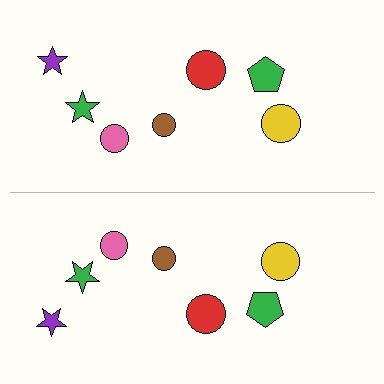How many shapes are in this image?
There are 14 shapes in this image.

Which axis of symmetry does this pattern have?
The pattern has a horizontal axis of symmetry running through the center of the image.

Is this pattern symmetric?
Yes, this pattern has bilateral (reflection) symmetry.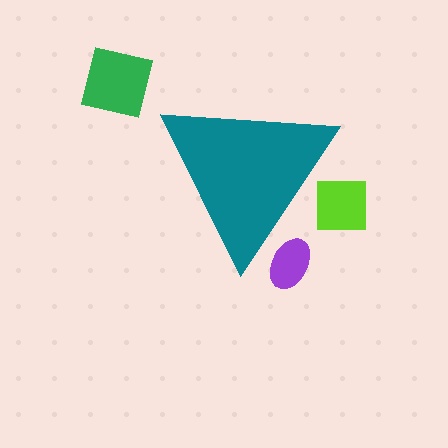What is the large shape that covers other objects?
A teal triangle.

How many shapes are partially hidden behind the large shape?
2 shapes are partially hidden.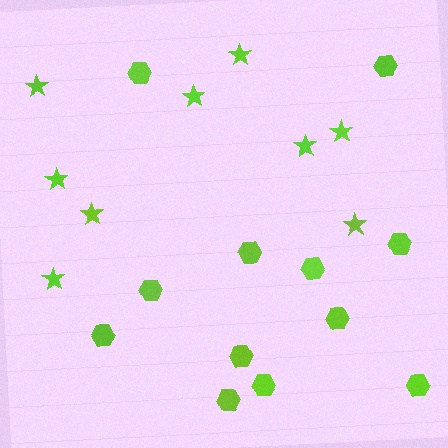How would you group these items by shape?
There are 2 groups: one group of hexagons (12) and one group of stars (9).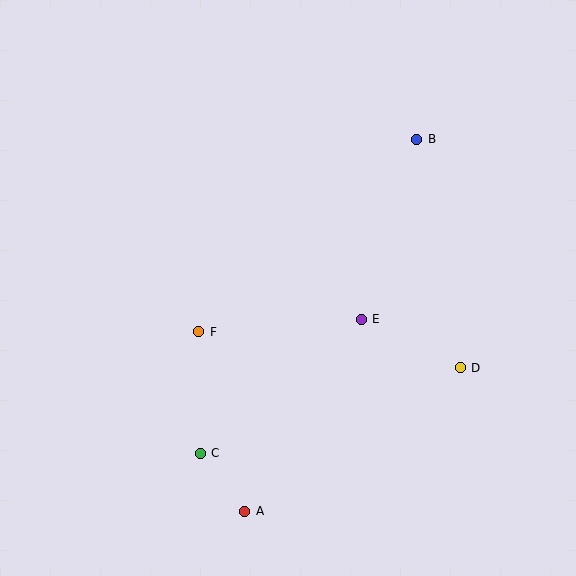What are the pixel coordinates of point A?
Point A is at (245, 511).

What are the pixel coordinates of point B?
Point B is at (417, 139).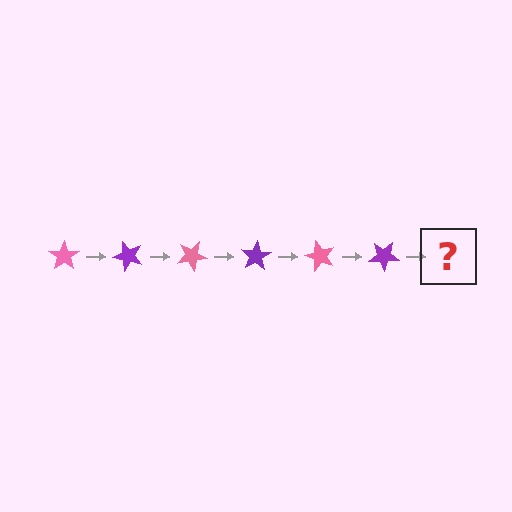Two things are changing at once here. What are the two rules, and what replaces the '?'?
The two rules are that it rotates 50 degrees each step and the color cycles through pink and purple. The '?' should be a pink star, rotated 300 degrees from the start.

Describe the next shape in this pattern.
It should be a pink star, rotated 300 degrees from the start.